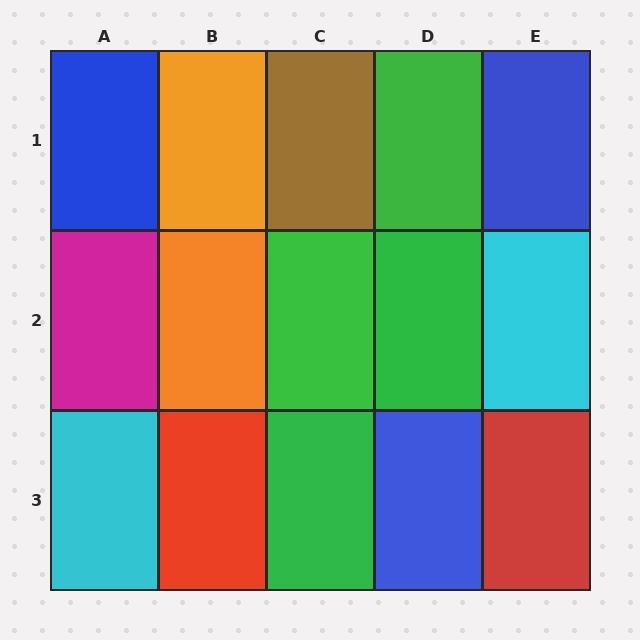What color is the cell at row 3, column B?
Red.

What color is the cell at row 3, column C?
Green.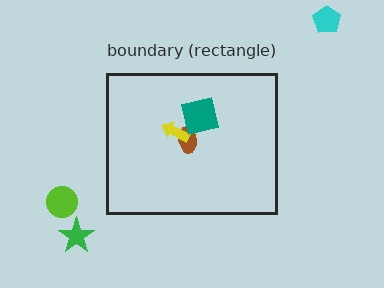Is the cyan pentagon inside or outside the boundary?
Outside.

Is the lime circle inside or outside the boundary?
Outside.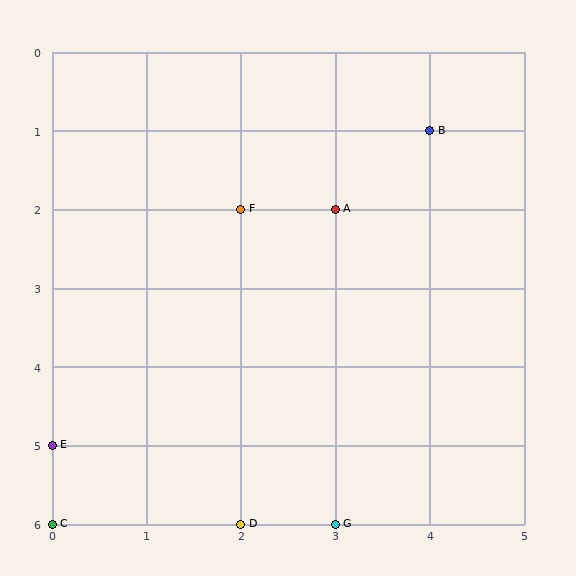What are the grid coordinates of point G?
Point G is at grid coordinates (3, 6).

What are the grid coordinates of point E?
Point E is at grid coordinates (0, 5).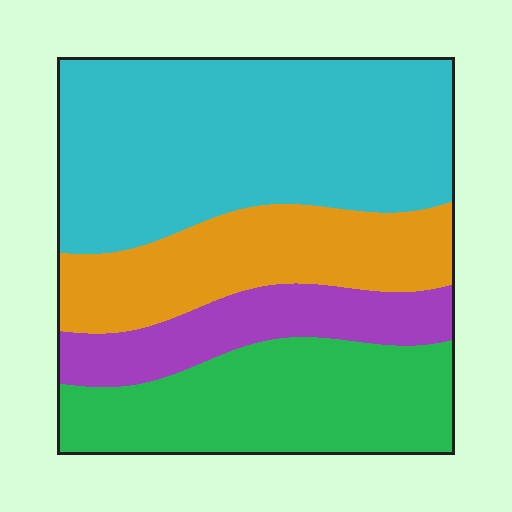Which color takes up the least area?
Purple, at roughly 15%.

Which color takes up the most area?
Cyan, at roughly 40%.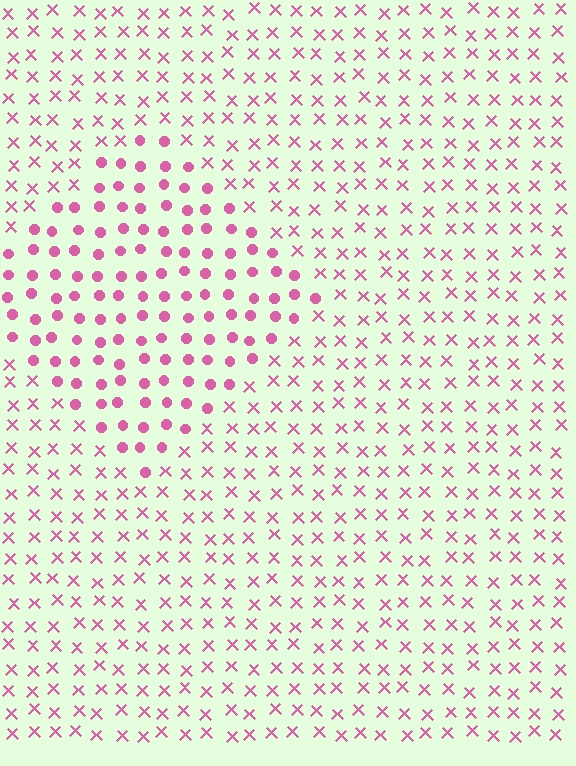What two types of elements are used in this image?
The image uses circles inside the diamond region and X marks outside it.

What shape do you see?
I see a diamond.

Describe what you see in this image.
The image is filled with small pink elements arranged in a uniform grid. A diamond-shaped region contains circles, while the surrounding area contains X marks. The boundary is defined purely by the change in element shape.